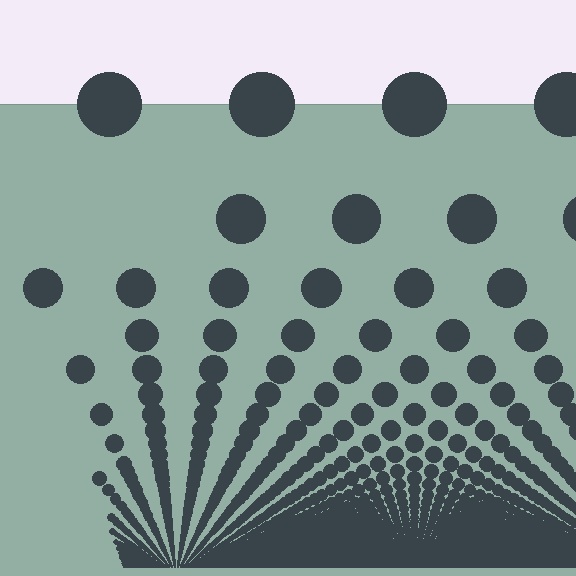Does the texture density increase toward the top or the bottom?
Density increases toward the bottom.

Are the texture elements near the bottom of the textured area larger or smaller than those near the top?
Smaller. The gradient is inverted — elements near the bottom are smaller and denser.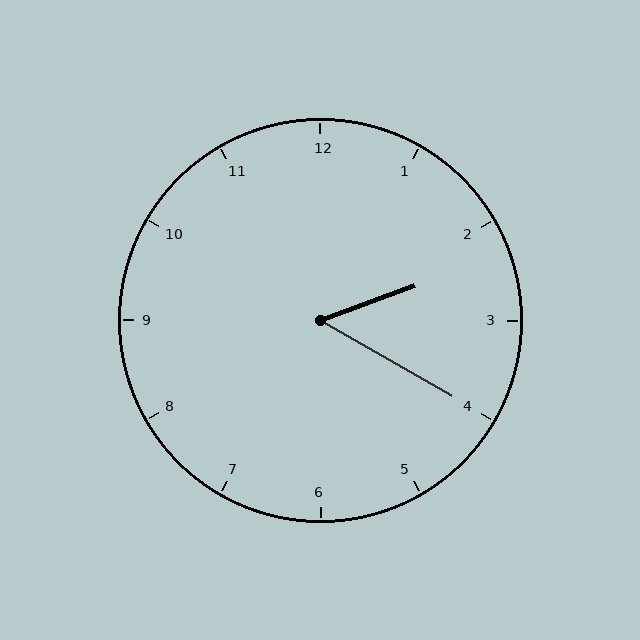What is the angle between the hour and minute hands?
Approximately 50 degrees.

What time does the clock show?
2:20.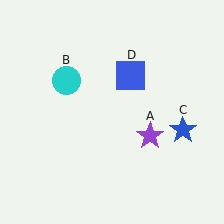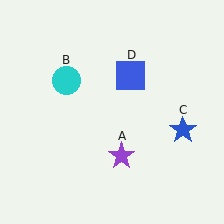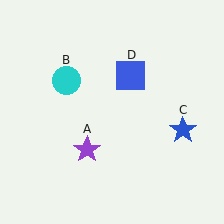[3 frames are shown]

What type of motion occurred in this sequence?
The purple star (object A) rotated clockwise around the center of the scene.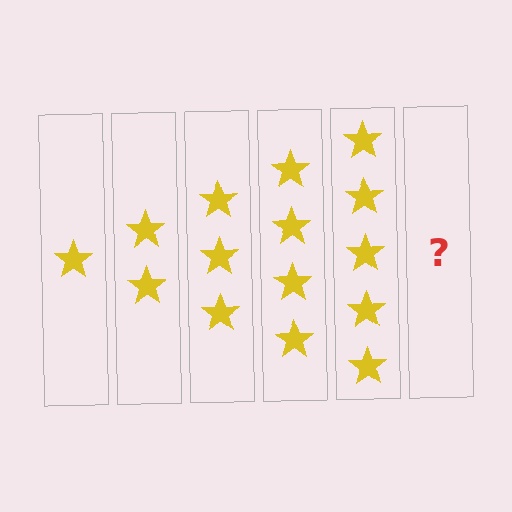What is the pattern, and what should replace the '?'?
The pattern is that each step adds one more star. The '?' should be 6 stars.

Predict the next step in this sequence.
The next step is 6 stars.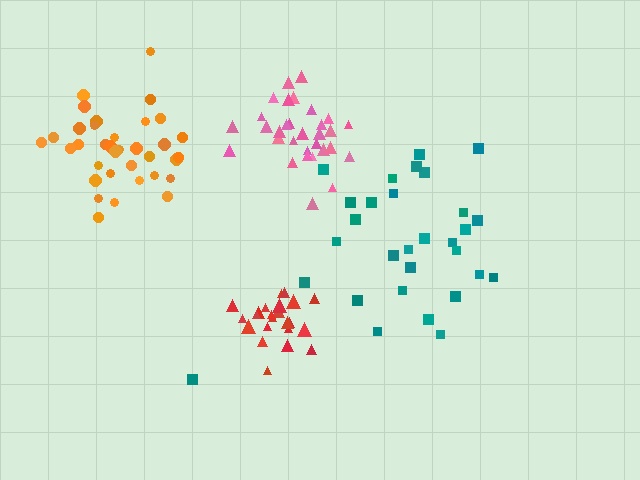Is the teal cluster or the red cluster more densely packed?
Red.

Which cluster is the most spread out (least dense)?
Teal.